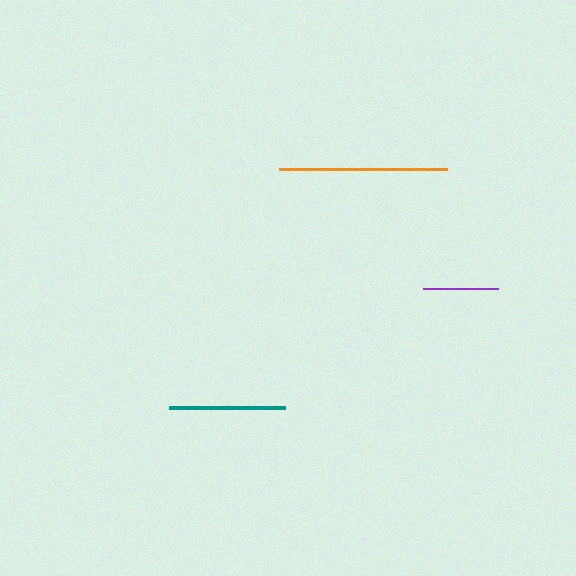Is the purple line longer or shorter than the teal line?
The teal line is longer than the purple line.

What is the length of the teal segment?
The teal segment is approximately 116 pixels long.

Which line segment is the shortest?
The purple line is the shortest at approximately 75 pixels.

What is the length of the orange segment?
The orange segment is approximately 168 pixels long.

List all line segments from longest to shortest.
From longest to shortest: orange, teal, purple.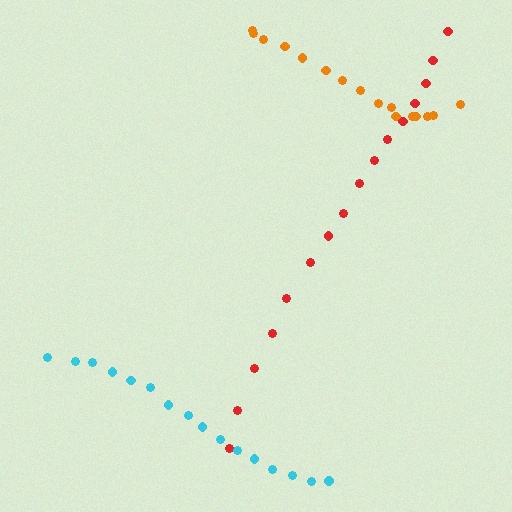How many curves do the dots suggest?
There are 3 distinct paths.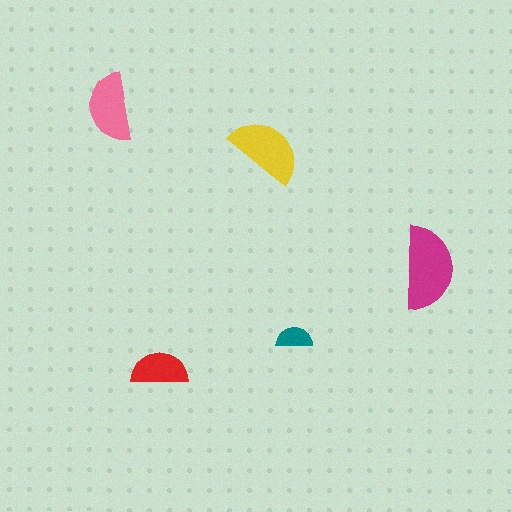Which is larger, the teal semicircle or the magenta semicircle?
The magenta one.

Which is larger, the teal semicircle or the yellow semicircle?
The yellow one.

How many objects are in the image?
There are 5 objects in the image.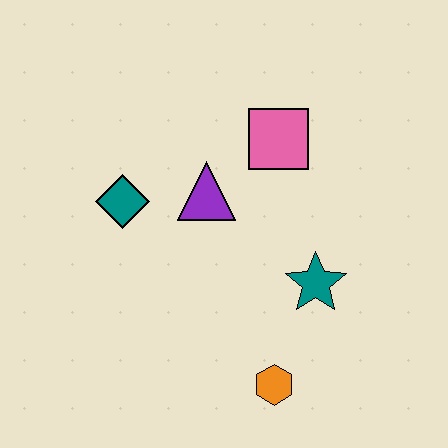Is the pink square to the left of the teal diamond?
No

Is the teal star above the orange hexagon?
Yes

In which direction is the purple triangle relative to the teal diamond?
The purple triangle is to the right of the teal diamond.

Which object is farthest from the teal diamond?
The orange hexagon is farthest from the teal diamond.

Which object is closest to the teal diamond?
The purple triangle is closest to the teal diamond.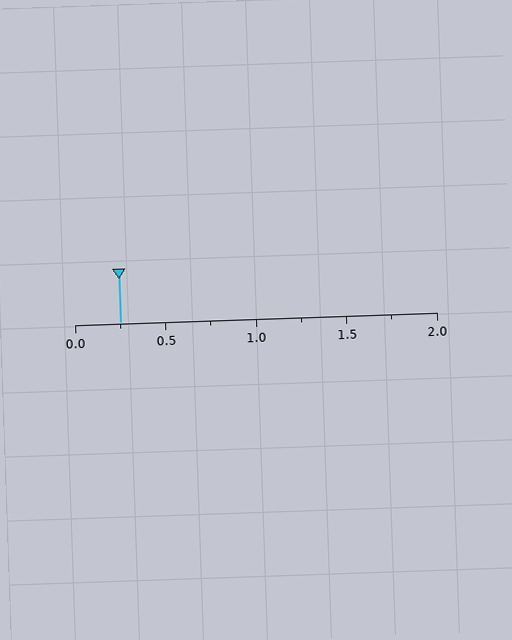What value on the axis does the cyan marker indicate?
The marker indicates approximately 0.25.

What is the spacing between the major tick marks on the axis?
The major ticks are spaced 0.5 apart.